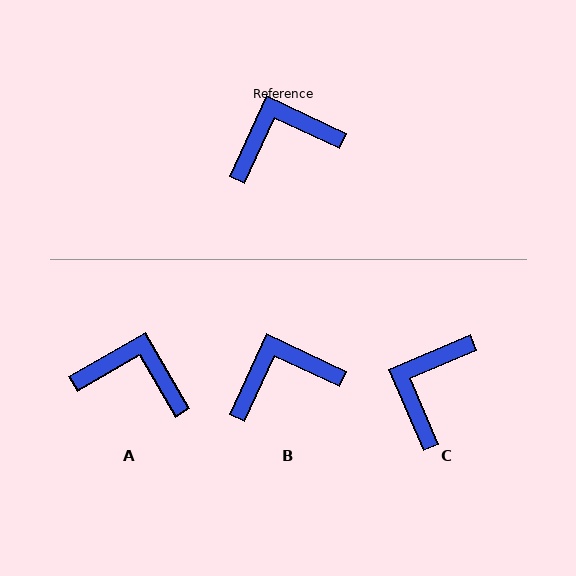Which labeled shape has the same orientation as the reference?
B.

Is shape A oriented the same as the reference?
No, it is off by about 35 degrees.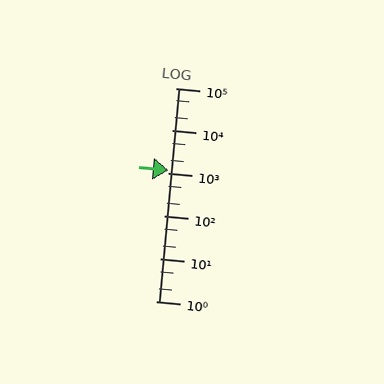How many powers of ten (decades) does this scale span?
The scale spans 5 decades, from 1 to 100000.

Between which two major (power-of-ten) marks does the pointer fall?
The pointer is between 1000 and 10000.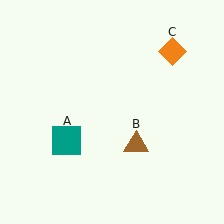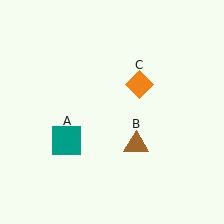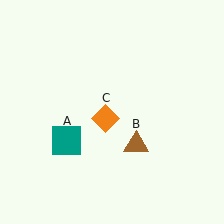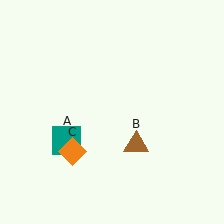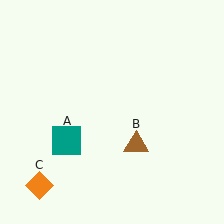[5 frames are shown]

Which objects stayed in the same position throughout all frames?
Teal square (object A) and brown triangle (object B) remained stationary.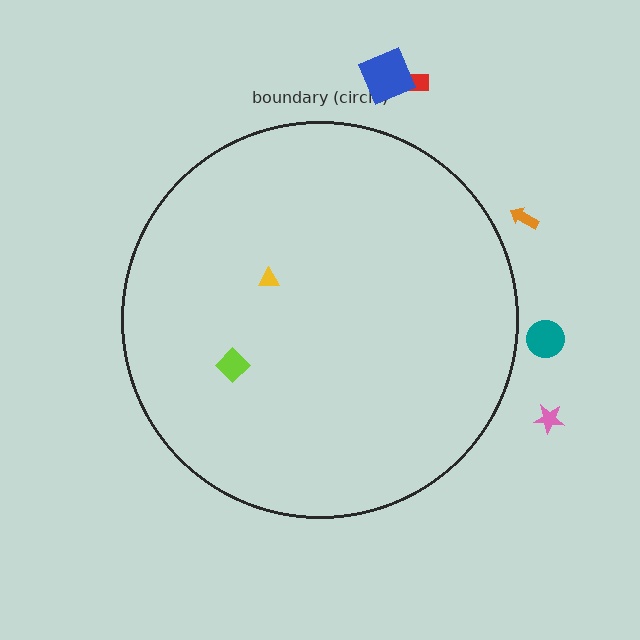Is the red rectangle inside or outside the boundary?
Outside.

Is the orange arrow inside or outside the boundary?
Outside.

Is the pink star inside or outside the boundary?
Outside.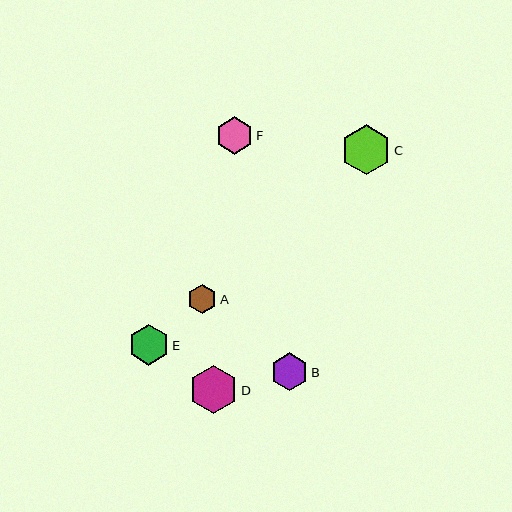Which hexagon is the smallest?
Hexagon A is the smallest with a size of approximately 29 pixels.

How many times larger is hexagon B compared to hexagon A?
Hexagon B is approximately 1.3 times the size of hexagon A.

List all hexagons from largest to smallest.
From largest to smallest: C, D, E, B, F, A.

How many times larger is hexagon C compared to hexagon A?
Hexagon C is approximately 1.7 times the size of hexagon A.